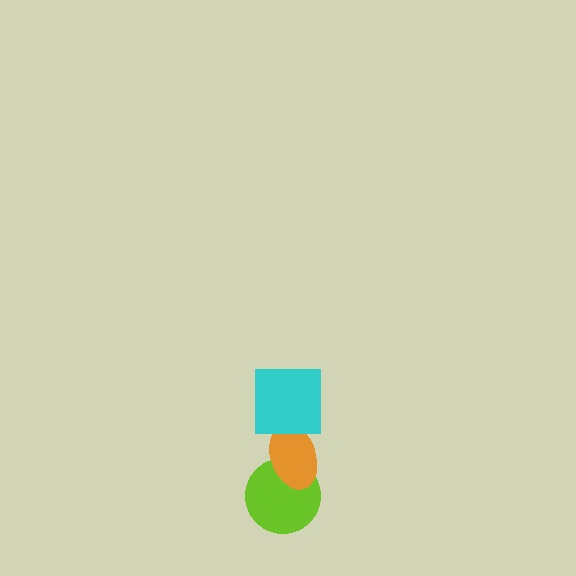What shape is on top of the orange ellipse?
The cyan square is on top of the orange ellipse.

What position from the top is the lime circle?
The lime circle is 3rd from the top.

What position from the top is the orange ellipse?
The orange ellipse is 2nd from the top.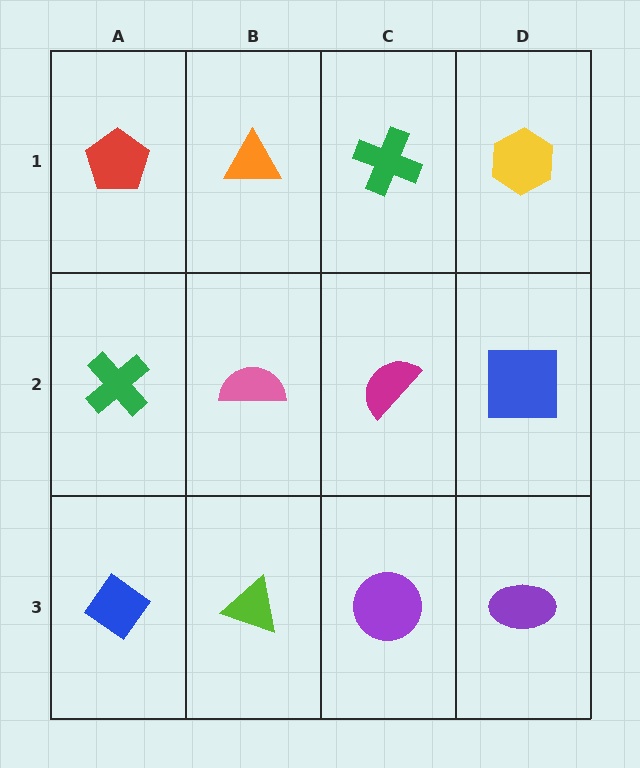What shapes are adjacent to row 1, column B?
A pink semicircle (row 2, column B), a red pentagon (row 1, column A), a green cross (row 1, column C).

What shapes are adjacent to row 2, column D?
A yellow hexagon (row 1, column D), a purple ellipse (row 3, column D), a magenta semicircle (row 2, column C).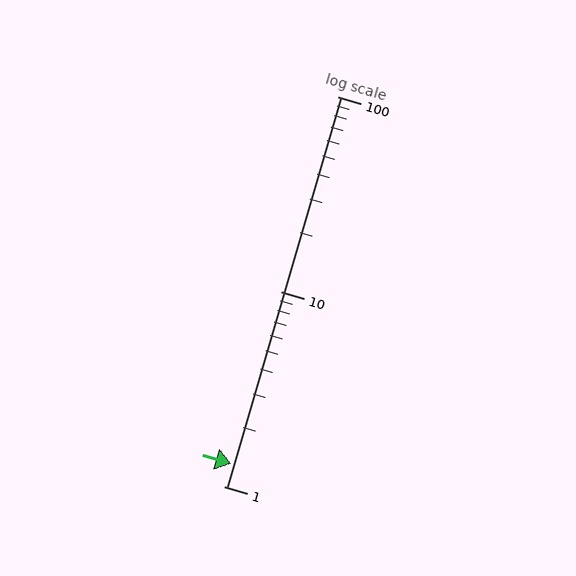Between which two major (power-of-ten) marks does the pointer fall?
The pointer is between 1 and 10.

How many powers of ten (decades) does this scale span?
The scale spans 2 decades, from 1 to 100.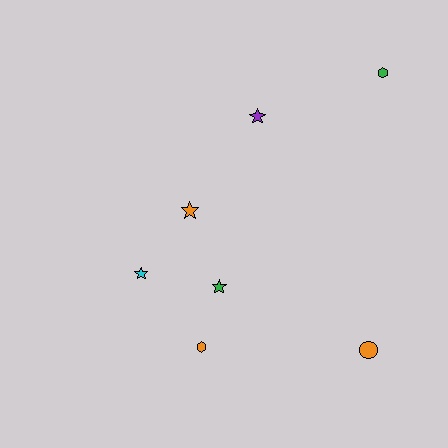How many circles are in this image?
There is 1 circle.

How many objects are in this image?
There are 7 objects.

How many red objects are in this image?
There are no red objects.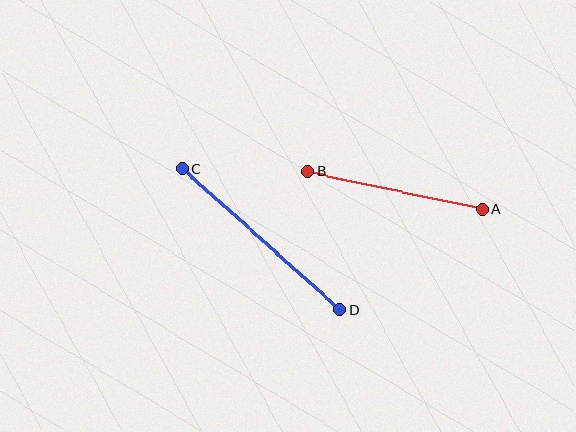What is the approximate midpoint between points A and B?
The midpoint is at approximately (395, 190) pixels.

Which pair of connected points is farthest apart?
Points C and D are farthest apart.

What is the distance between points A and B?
The distance is approximately 179 pixels.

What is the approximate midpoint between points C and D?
The midpoint is at approximately (261, 239) pixels.